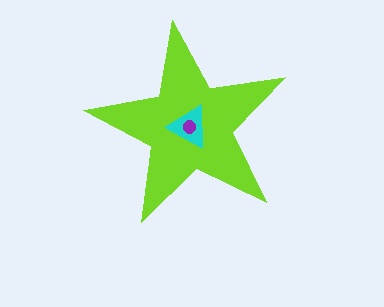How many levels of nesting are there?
3.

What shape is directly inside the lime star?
The cyan triangle.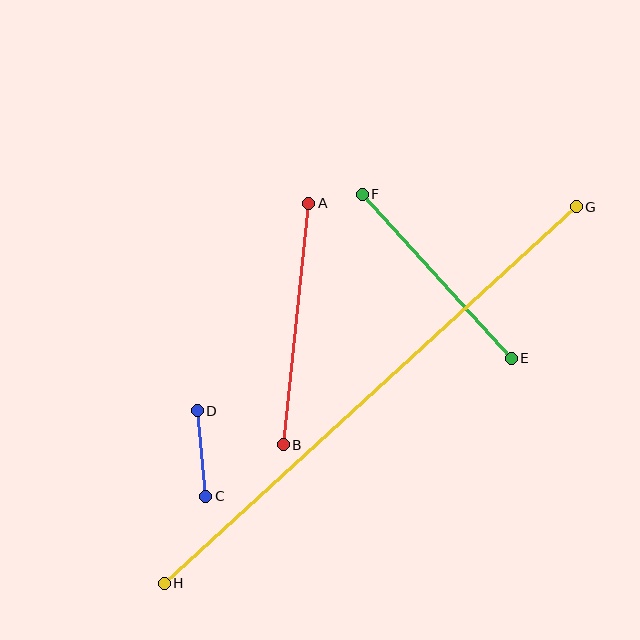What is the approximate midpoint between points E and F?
The midpoint is at approximately (437, 276) pixels.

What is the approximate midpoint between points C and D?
The midpoint is at approximately (201, 454) pixels.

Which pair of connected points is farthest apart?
Points G and H are farthest apart.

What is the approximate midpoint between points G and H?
The midpoint is at approximately (370, 395) pixels.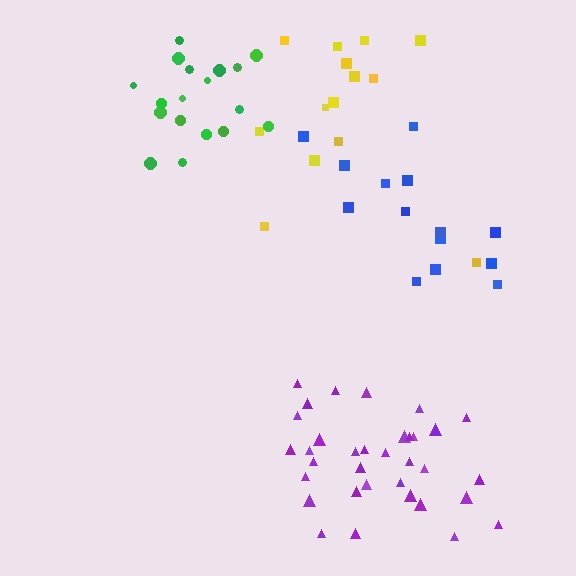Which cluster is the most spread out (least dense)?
Yellow.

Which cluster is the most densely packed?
Purple.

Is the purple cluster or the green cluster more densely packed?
Purple.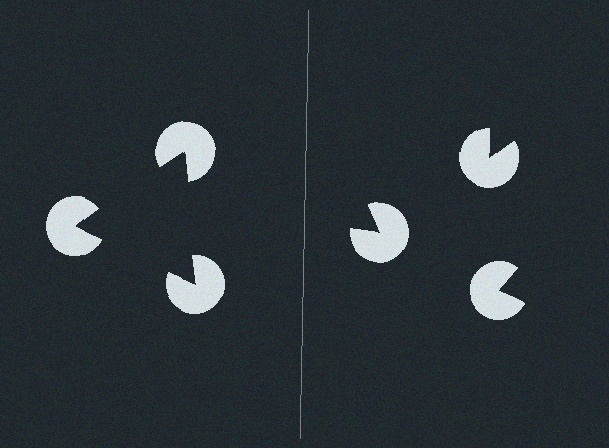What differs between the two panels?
The pac-man discs are positioned identically on both sides; only the wedge orientations differ. On the left they align to a triangle; on the right they are misaligned.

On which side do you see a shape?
An illusory triangle appears on the left side. On the right side the wedge cuts are rotated, so no coherent shape forms.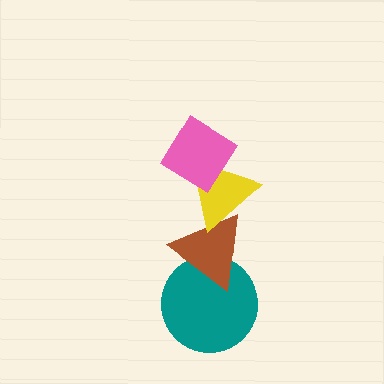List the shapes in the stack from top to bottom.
From top to bottom: the pink diamond, the yellow triangle, the brown triangle, the teal circle.